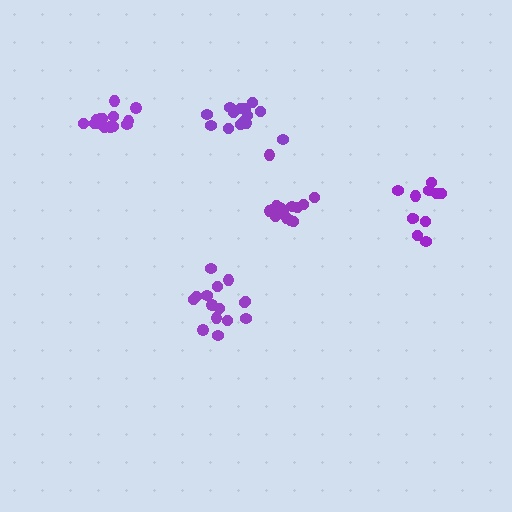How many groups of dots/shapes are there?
There are 5 groups.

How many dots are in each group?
Group 1: 15 dots, Group 2: 11 dots, Group 3: 15 dots, Group 4: 14 dots, Group 5: 15 dots (70 total).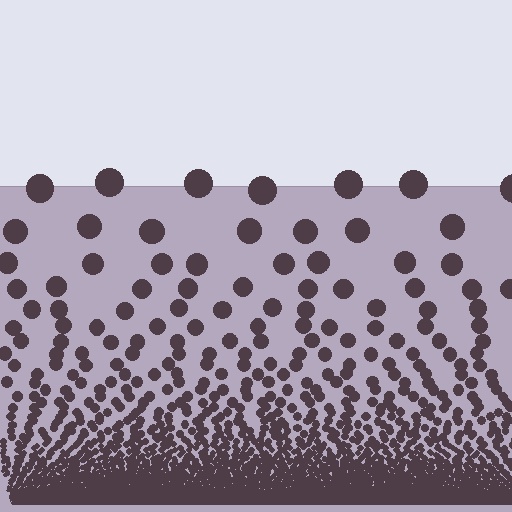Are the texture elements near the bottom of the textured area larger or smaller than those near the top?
Smaller. The gradient is inverted — elements near the bottom are smaller and denser.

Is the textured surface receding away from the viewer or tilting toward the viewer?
The surface appears to tilt toward the viewer. Texture elements get larger and sparser toward the top.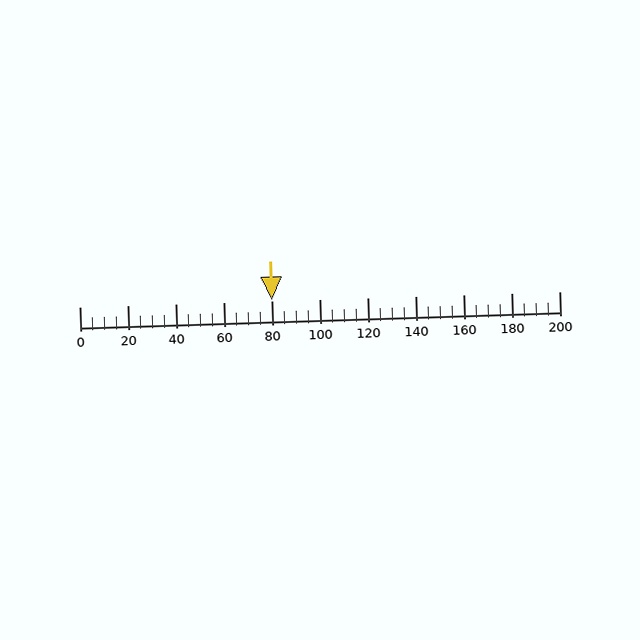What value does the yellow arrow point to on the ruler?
The yellow arrow points to approximately 80.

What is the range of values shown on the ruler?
The ruler shows values from 0 to 200.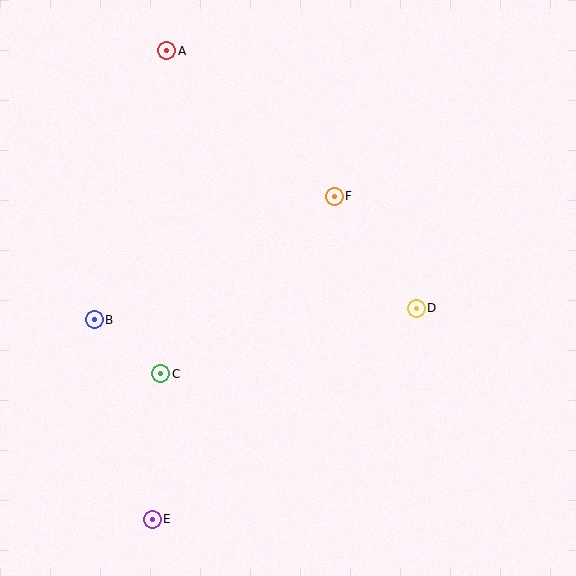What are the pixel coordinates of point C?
Point C is at (161, 374).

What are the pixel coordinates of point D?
Point D is at (416, 308).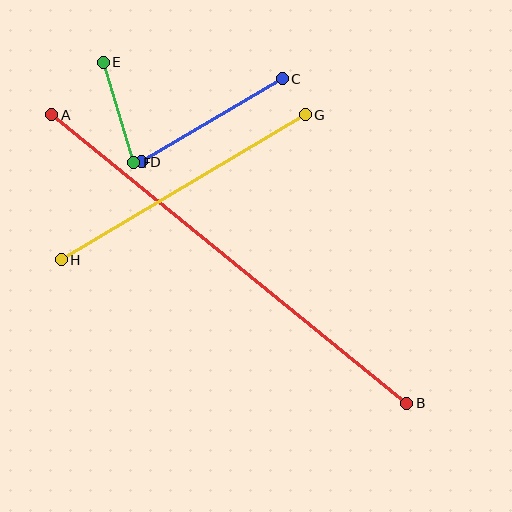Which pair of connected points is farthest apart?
Points A and B are farthest apart.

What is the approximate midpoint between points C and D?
The midpoint is at approximately (212, 120) pixels.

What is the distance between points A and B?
The distance is approximately 458 pixels.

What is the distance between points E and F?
The distance is approximately 105 pixels.